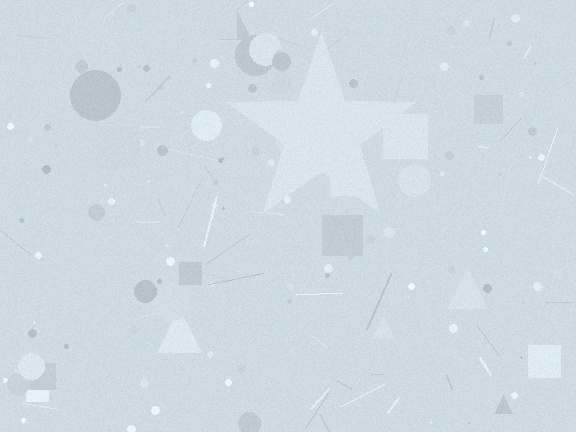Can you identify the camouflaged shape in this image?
The camouflaged shape is a star.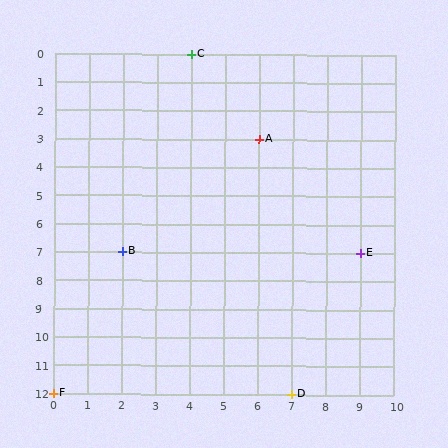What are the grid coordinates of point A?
Point A is at grid coordinates (6, 3).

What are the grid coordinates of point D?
Point D is at grid coordinates (7, 12).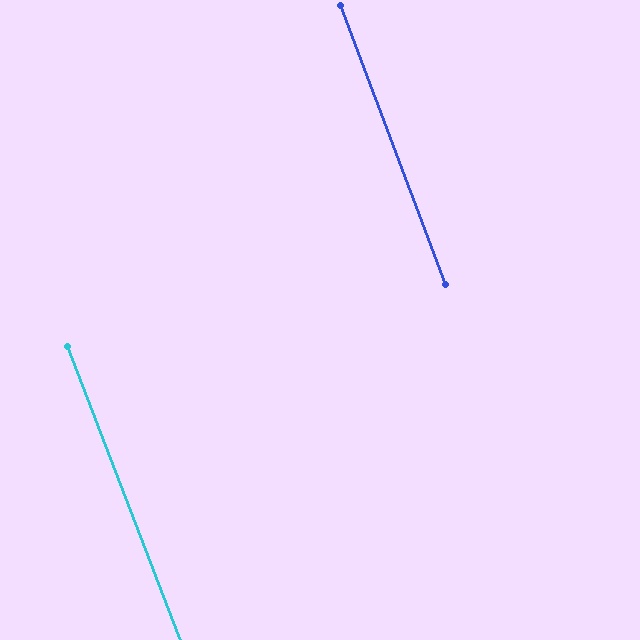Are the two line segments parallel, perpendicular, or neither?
Parallel — their directions differ by only 0.4°.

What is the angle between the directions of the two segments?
Approximately 0 degrees.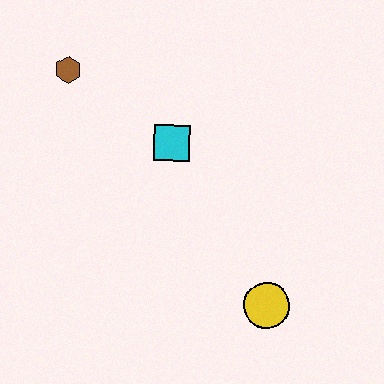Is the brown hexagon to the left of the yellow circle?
Yes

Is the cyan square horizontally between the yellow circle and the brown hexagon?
Yes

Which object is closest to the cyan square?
The brown hexagon is closest to the cyan square.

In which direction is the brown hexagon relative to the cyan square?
The brown hexagon is to the left of the cyan square.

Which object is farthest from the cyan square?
The yellow circle is farthest from the cyan square.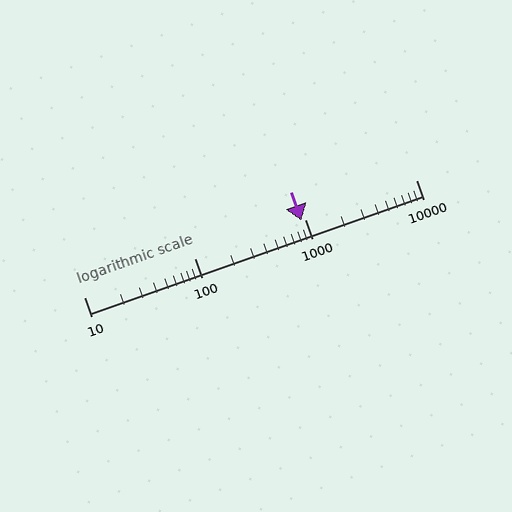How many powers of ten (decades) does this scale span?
The scale spans 3 decades, from 10 to 10000.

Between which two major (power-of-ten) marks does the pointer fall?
The pointer is between 100 and 1000.